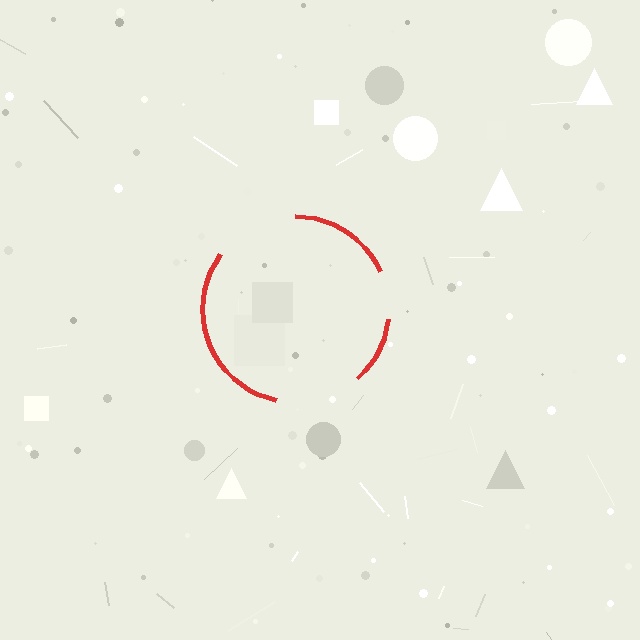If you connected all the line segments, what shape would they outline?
They would outline a circle.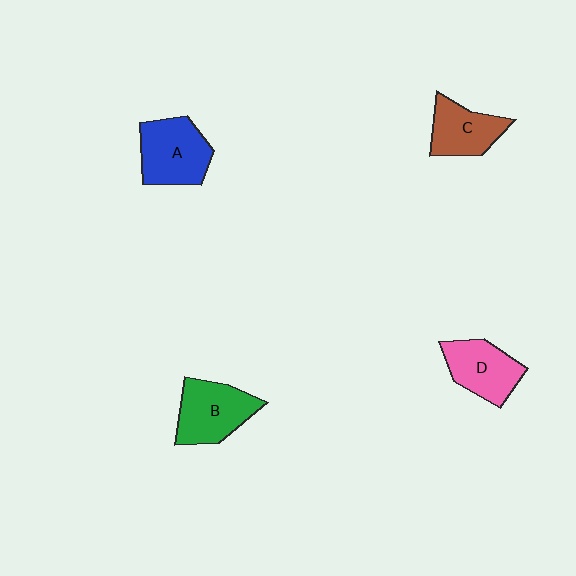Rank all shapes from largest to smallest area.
From largest to smallest: A (blue), B (green), D (pink), C (brown).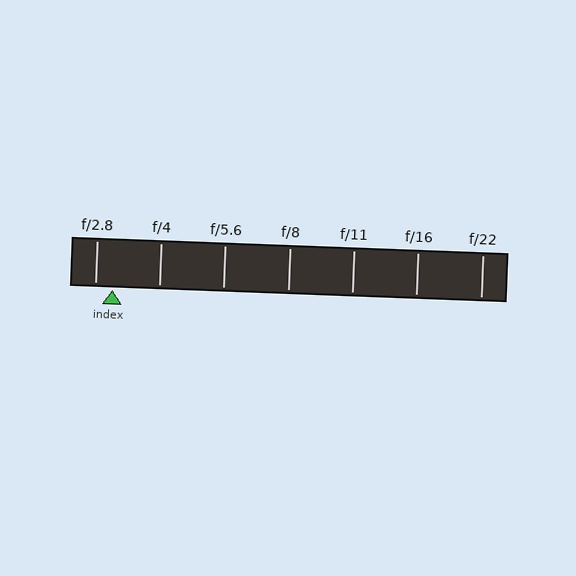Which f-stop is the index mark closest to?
The index mark is closest to f/2.8.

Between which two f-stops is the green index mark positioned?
The index mark is between f/2.8 and f/4.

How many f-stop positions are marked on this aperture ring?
There are 7 f-stop positions marked.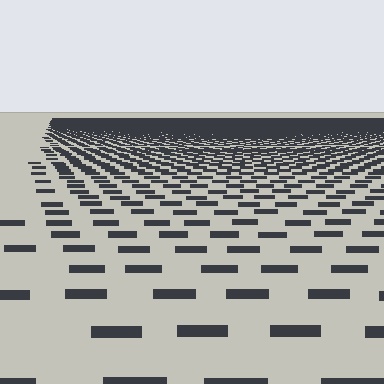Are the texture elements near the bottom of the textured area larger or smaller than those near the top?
Larger. Near the bottom, elements are closer to the viewer and appear at a bigger on-screen size.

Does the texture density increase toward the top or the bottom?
Density increases toward the top.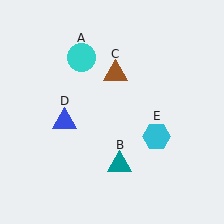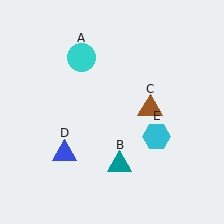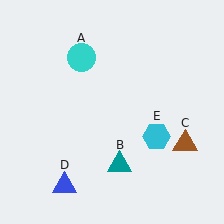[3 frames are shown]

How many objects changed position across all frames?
2 objects changed position: brown triangle (object C), blue triangle (object D).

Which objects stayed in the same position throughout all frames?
Cyan circle (object A) and teal triangle (object B) and cyan hexagon (object E) remained stationary.